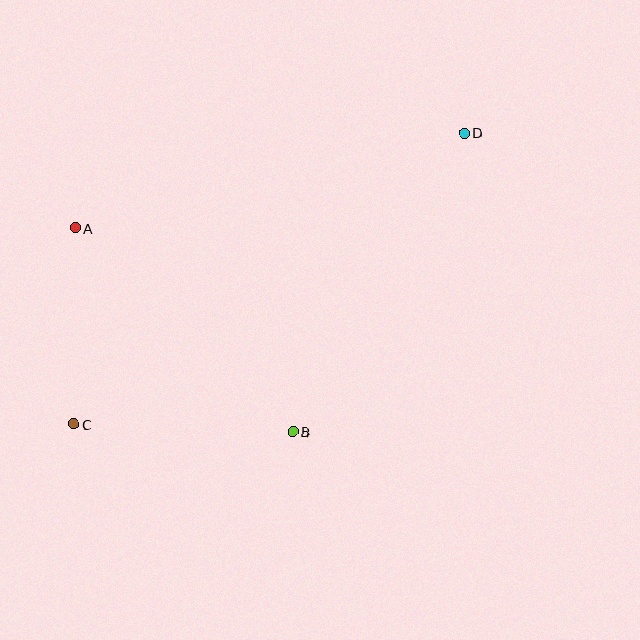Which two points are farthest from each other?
Points C and D are farthest from each other.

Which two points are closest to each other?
Points A and C are closest to each other.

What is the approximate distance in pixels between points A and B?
The distance between A and B is approximately 298 pixels.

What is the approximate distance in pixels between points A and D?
The distance between A and D is approximately 400 pixels.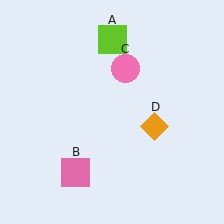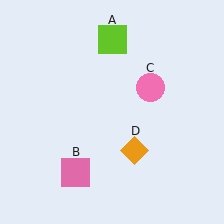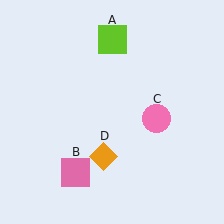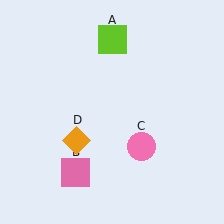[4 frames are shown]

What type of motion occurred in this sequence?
The pink circle (object C), orange diamond (object D) rotated clockwise around the center of the scene.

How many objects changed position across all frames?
2 objects changed position: pink circle (object C), orange diamond (object D).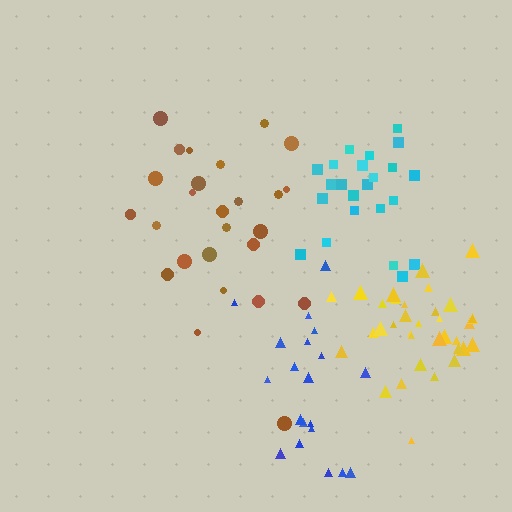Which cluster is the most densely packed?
Yellow.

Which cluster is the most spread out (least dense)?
Brown.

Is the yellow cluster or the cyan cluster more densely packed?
Yellow.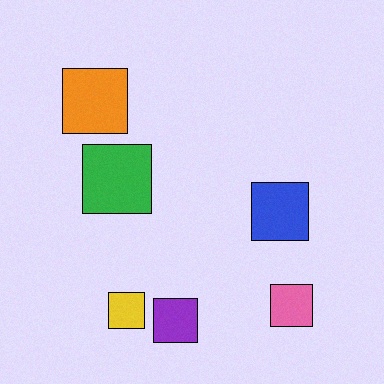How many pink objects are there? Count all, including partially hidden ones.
There is 1 pink object.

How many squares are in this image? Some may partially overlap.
There are 6 squares.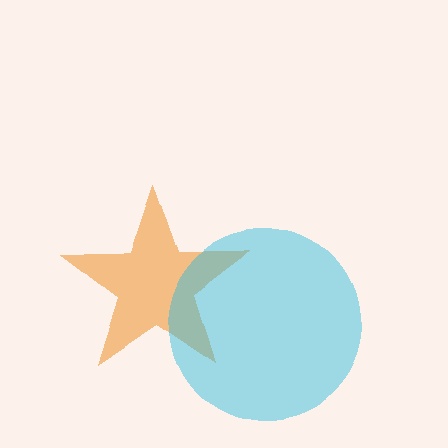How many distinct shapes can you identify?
There are 2 distinct shapes: an orange star, a cyan circle.